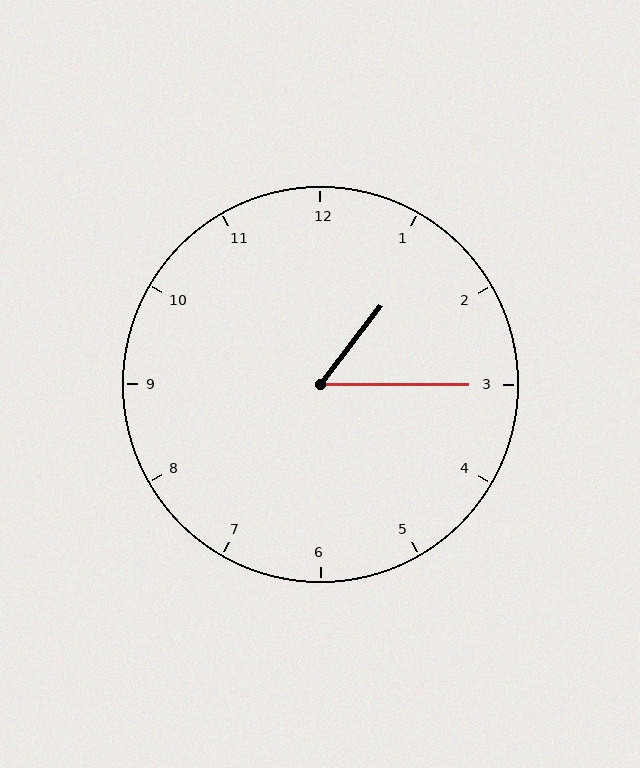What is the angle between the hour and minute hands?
Approximately 52 degrees.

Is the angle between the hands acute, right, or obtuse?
It is acute.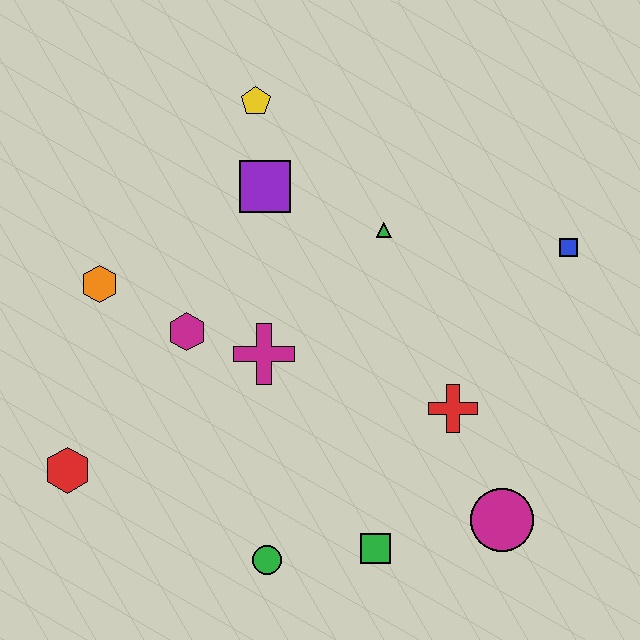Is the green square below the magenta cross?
Yes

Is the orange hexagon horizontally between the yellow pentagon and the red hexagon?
Yes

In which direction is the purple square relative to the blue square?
The purple square is to the left of the blue square.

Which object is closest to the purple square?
The yellow pentagon is closest to the purple square.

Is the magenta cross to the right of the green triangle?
No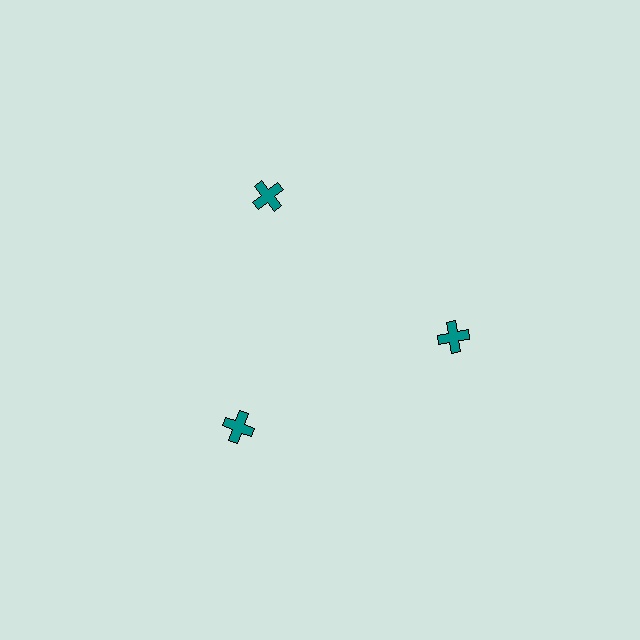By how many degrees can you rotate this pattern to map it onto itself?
The pattern maps onto itself every 120 degrees of rotation.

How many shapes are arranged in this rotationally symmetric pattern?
There are 3 shapes, arranged in 3 groups of 1.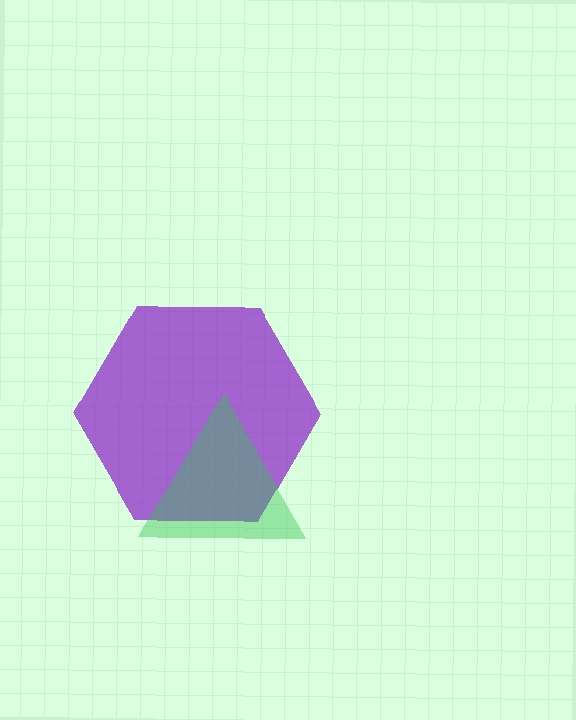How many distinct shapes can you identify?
There are 2 distinct shapes: a purple hexagon, a green triangle.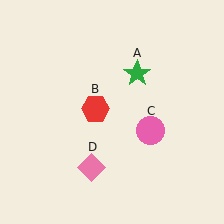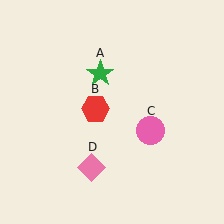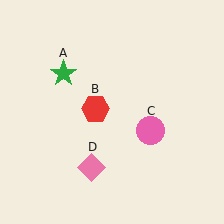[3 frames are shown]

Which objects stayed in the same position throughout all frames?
Red hexagon (object B) and pink circle (object C) and pink diamond (object D) remained stationary.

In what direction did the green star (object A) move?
The green star (object A) moved left.